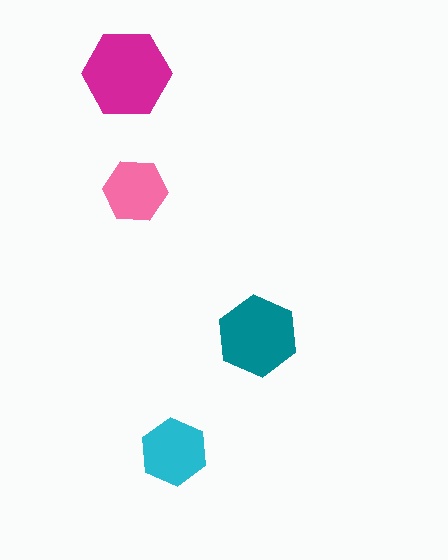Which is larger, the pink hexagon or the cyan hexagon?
The cyan one.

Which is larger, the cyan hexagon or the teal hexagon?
The teal one.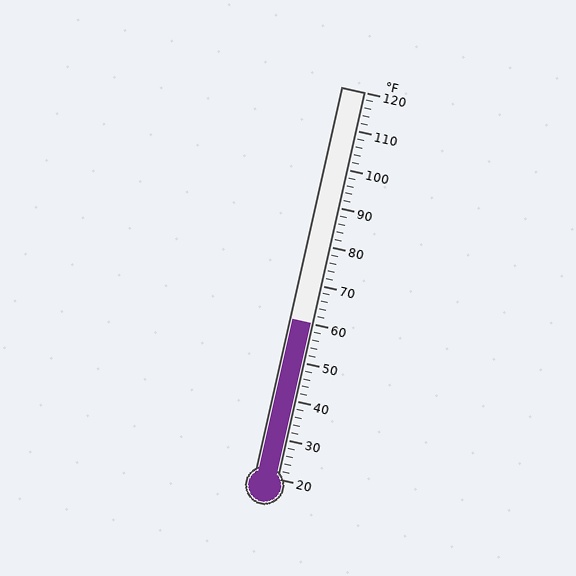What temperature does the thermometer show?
The thermometer shows approximately 60°F.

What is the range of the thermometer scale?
The thermometer scale ranges from 20°F to 120°F.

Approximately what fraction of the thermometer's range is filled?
The thermometer is filled to approximately 40% of its range.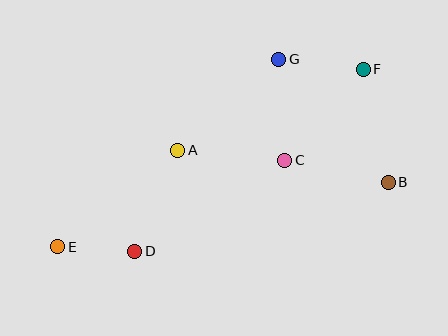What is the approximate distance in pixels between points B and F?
The distance between B and F is approximately 116 pixels.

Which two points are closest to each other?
Points D and E are closest to each other.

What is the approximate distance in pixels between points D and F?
The distance between D and F is approximately 292 pixels.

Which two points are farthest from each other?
Points E and F are farthest from each other.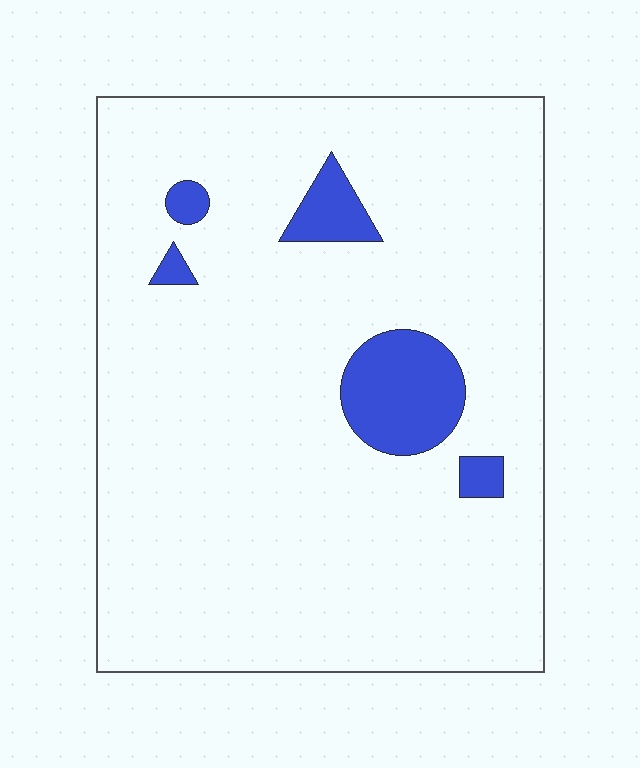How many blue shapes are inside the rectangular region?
5.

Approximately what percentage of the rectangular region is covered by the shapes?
Approximately 10%.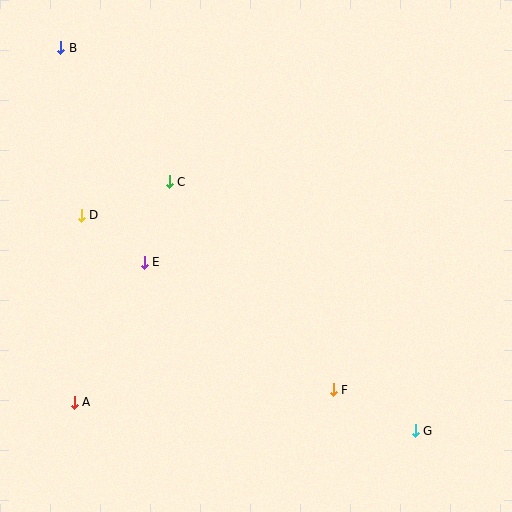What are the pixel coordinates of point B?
Point B is at (61, 48).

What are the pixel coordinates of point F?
Point F is at (333, 390).